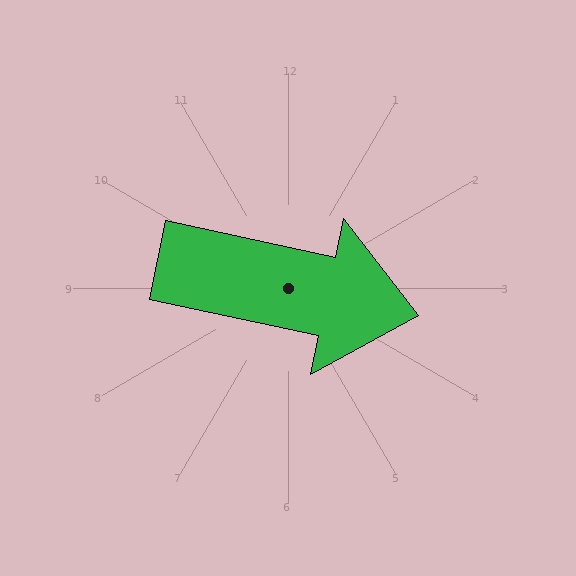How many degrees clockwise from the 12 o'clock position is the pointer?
Approximately 102 degrees.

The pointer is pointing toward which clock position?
Roughly 3 o'clock.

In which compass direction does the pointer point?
East.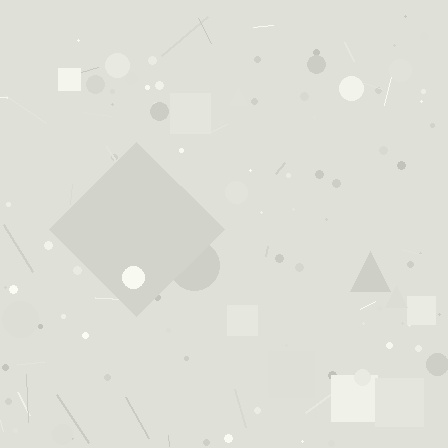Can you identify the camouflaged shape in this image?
The camouflaged shape is a diamond.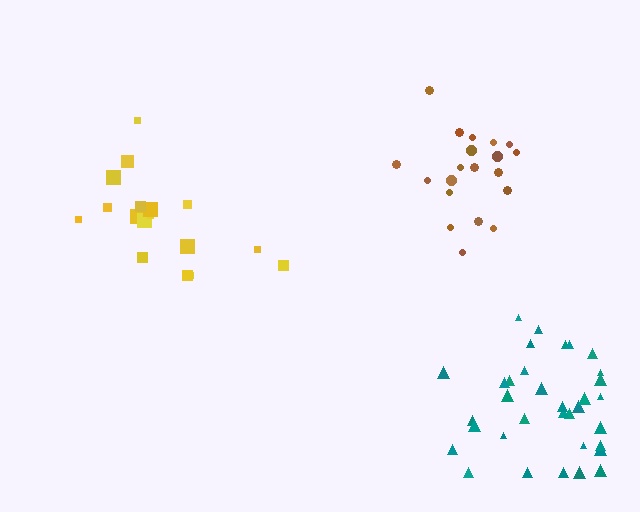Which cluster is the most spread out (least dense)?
Yellow.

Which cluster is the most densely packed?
Teal.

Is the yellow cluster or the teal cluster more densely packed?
Teal.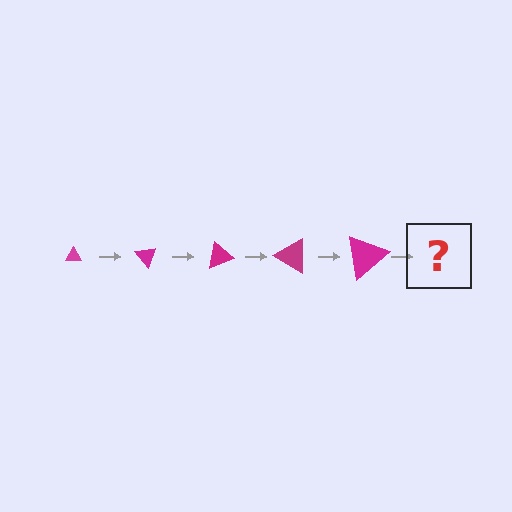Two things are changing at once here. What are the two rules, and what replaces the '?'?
The two rules are that the triangle grows larger each step and it rotates 50 degrees each step. The '?' should be a triangle, larger than the previous one and rotated 250 degrees from the start.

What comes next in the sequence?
The next element should be a triangle, larger than the previous one and rotated 250 degrees from the start.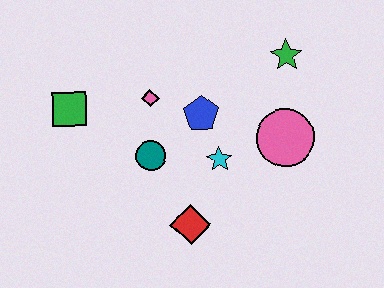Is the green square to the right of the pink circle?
No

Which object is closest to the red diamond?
The cyan star is closest to the red diamond.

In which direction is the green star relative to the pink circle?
The green star is above the pink circle.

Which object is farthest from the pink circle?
The green square is farthest from the pink circle.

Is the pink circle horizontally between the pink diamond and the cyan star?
No